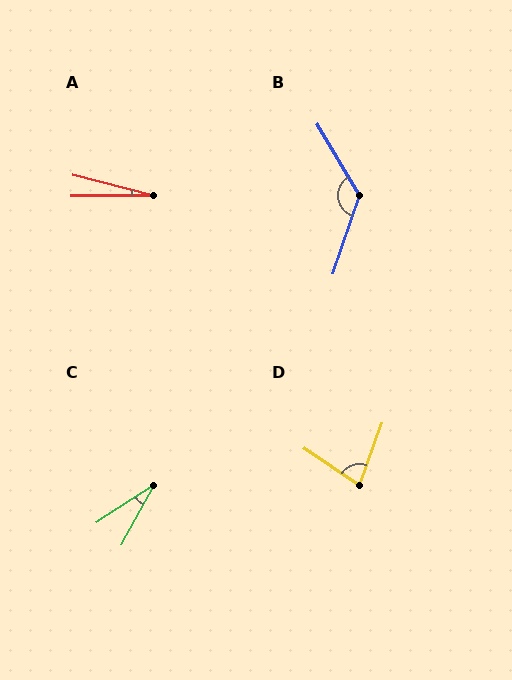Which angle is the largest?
B, at approximately 130 degrees.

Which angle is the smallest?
A, at approximately 15 degrees.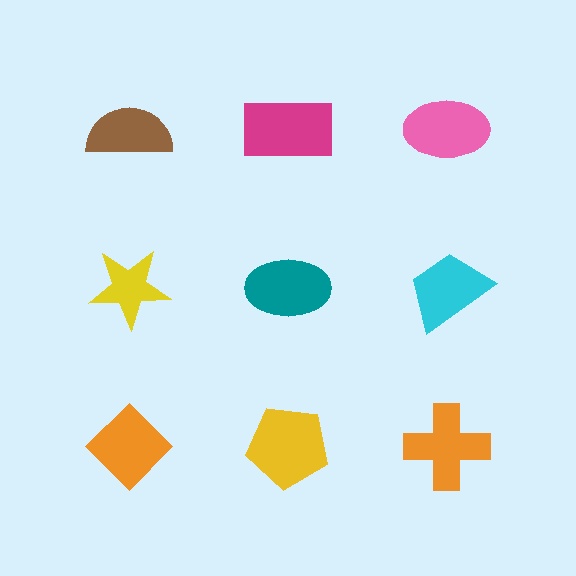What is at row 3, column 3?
An orange cross.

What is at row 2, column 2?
A teal ellipse.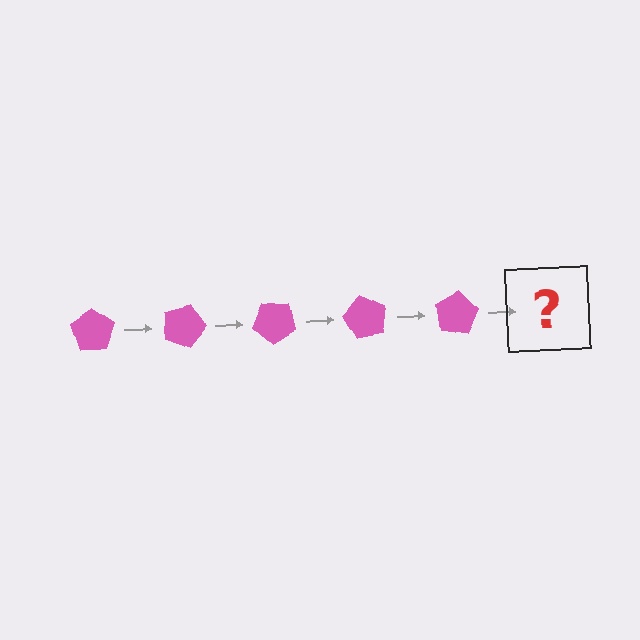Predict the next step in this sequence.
The next step is a pink pentagon rotated 100 degrees.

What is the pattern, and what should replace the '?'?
The pattern is that the pentagon rotates 20 degrees each step. The '?' should be a pink pentagon rotated 100 degrees.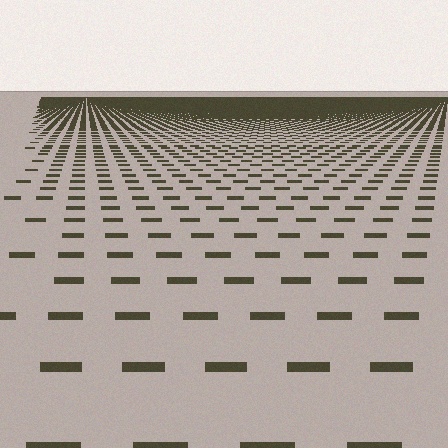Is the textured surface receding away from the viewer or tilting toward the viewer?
The surface is receding away from the viewer. Texture elements get smaller and denser toward the top.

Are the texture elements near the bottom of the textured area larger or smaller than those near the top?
Larger. Near the bottom, elements are closer to the viewer and appear at a bigger on-screen size.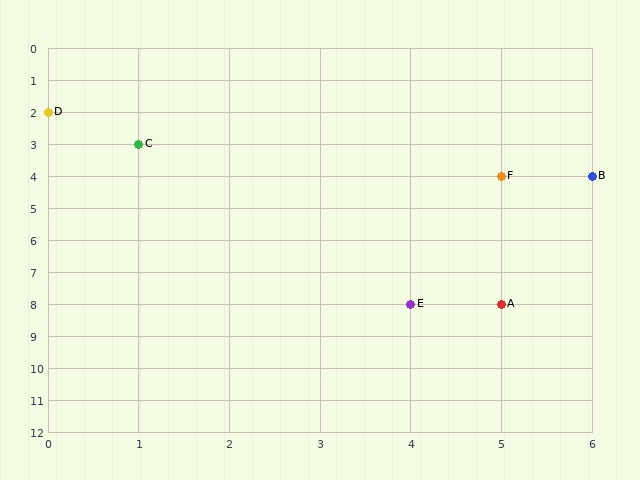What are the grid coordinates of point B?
Point B is at grid coordinates (6, 4).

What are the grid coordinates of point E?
Point E is at grid coordinates (4, 8).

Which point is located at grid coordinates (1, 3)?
Point C is at (1, 3).